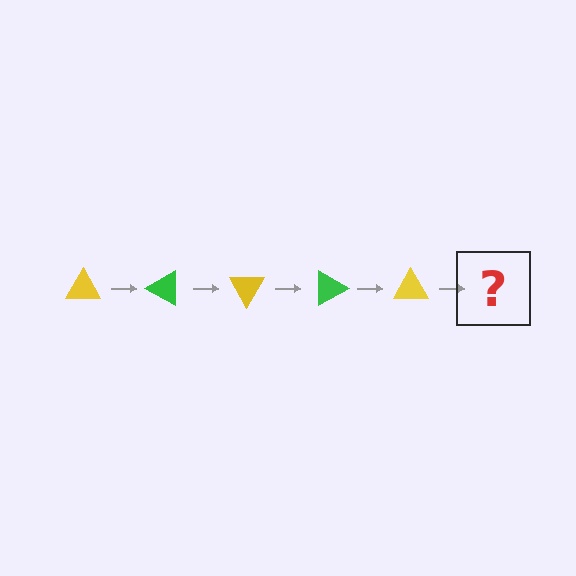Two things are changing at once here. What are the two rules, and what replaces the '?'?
The two rules are that it rotates 30 degrees each step and the color cycles through yellow and green. The '?' should be a green triangle, rotated 150 degrees from the start.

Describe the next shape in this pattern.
It should be a green triangle, rotated 150 degrees from the start.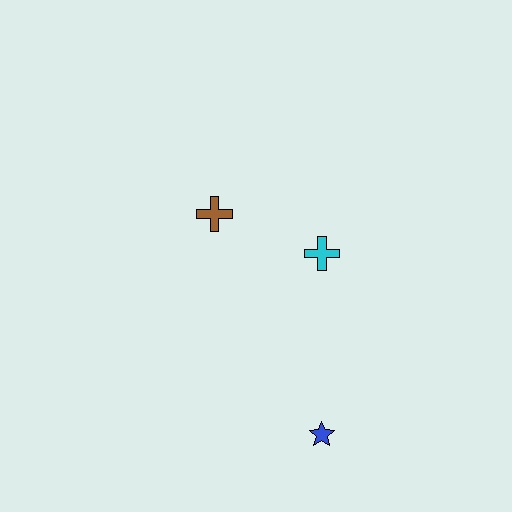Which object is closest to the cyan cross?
The brown cross is closest to the cyan cross.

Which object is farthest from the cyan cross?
The blue star is farthest from the cyan cross.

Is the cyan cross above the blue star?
Yes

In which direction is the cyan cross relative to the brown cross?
The cyan cross is to the right of the brown cross.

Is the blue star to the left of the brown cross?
No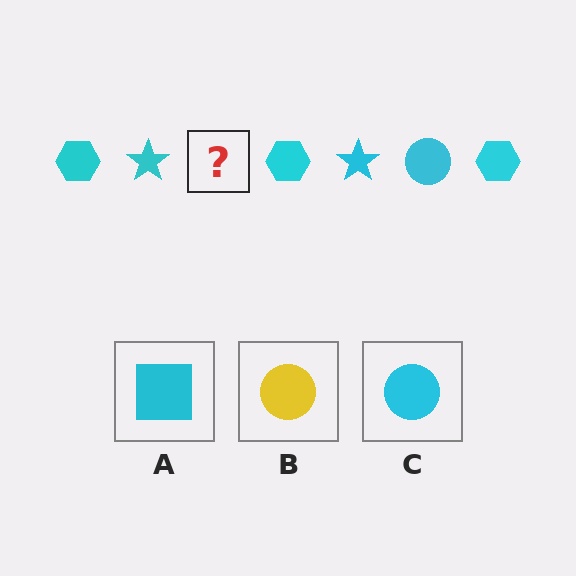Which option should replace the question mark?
Option C.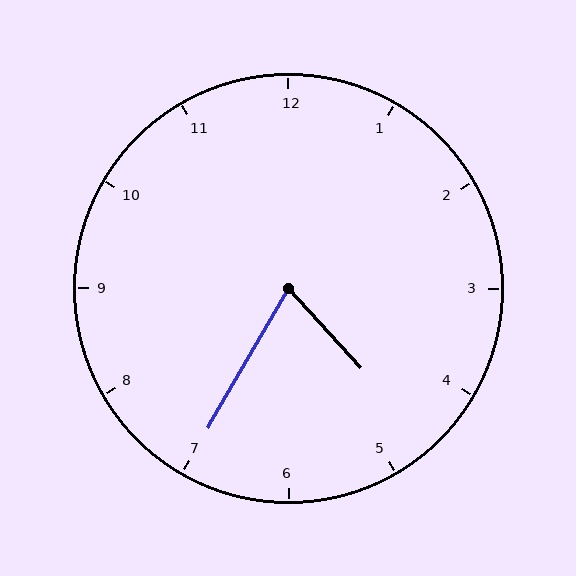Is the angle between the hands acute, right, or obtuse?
It is acute.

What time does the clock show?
4:35.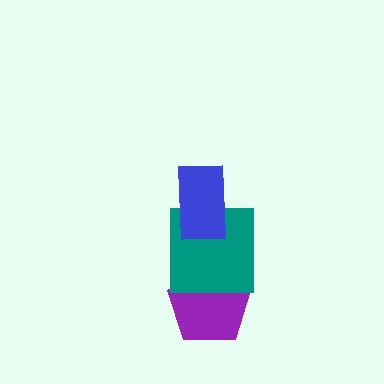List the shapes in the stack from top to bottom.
From top to bottom: the blue rectangle, the teal square, the purple pentagon.